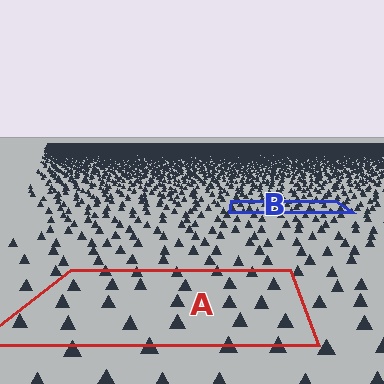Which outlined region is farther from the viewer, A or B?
Region B is farther from the viewer — the texture elements inside it appear smaller and more densely packed.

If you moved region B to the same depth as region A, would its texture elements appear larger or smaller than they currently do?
They would appear larger. At a closer depth, the same texture elements are projected at a bigger on-screen size.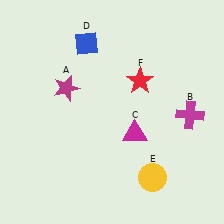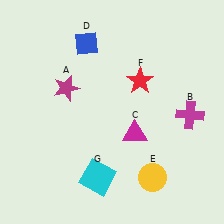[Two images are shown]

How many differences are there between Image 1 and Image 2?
There is 1 difference between the two images.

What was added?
A cyan square (G) was added in Image 2.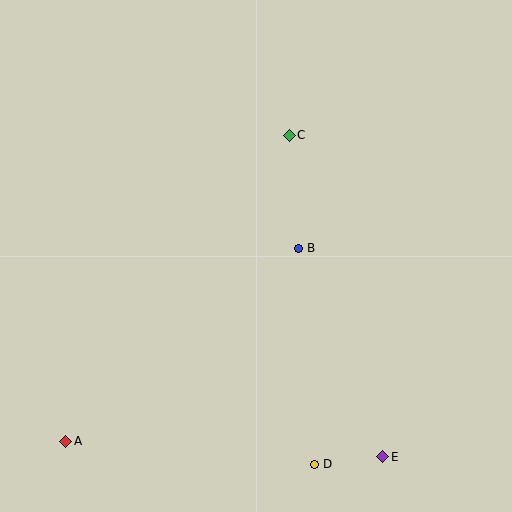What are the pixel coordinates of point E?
Point E is at (383, 457).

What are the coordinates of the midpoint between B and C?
The midpoint between B and C is at (294, 192).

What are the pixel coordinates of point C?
Point C is at (289, 135).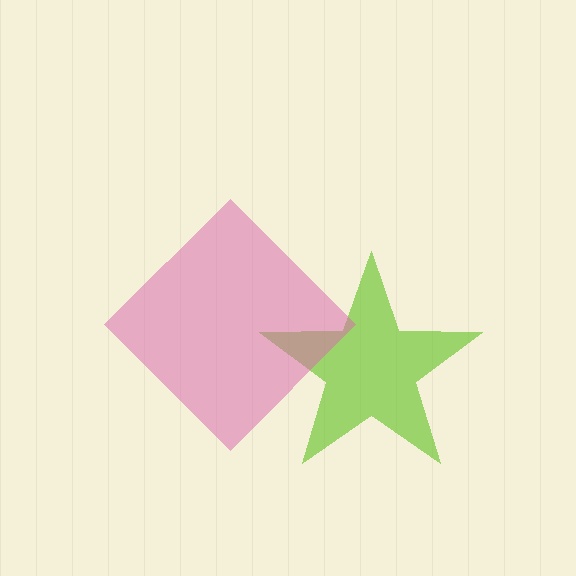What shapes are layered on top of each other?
The layered shapes are: a lime star, a pink diamond.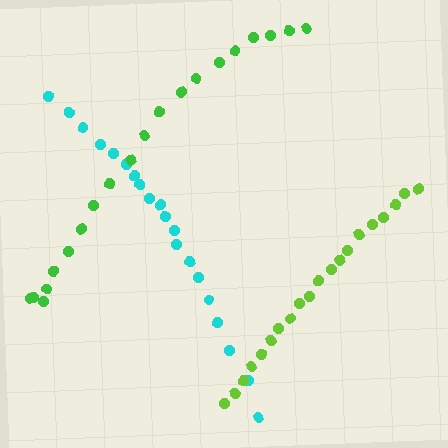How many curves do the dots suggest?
There are 3 distinct paths.